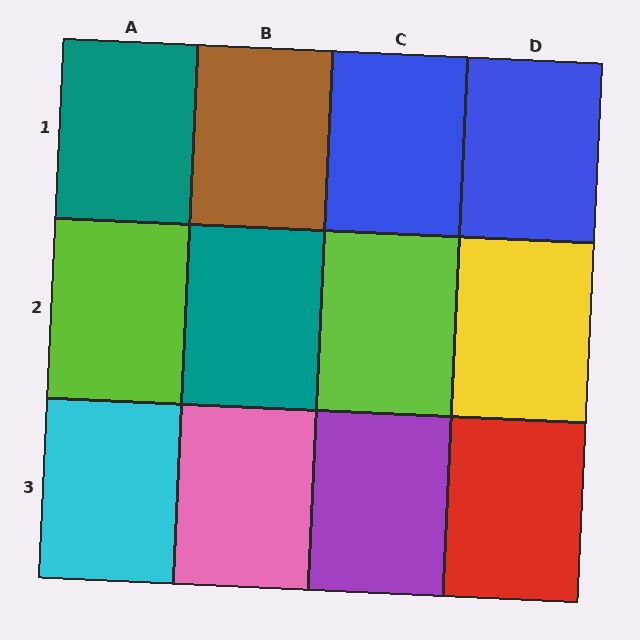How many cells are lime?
2 cells are lime.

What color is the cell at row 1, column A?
Teal.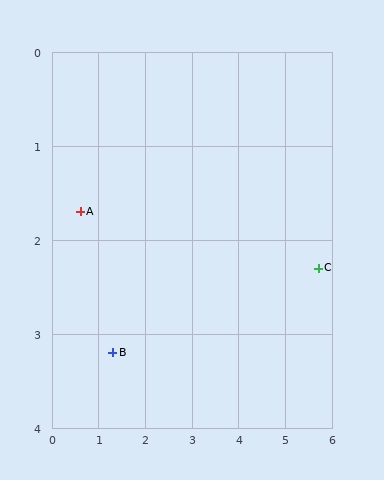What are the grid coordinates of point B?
Point B is at approximately (1.3, 3.2).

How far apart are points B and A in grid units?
Points B and A are about 1.7 grid units apart.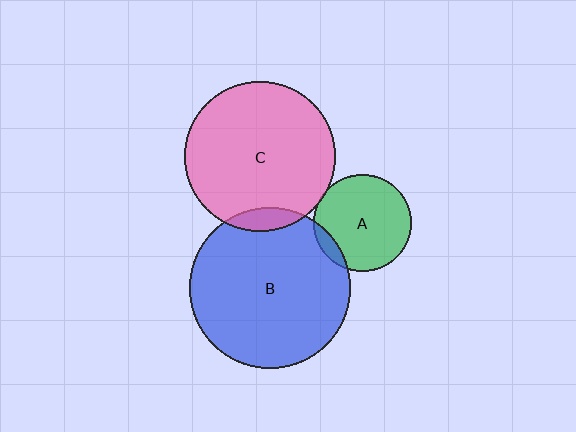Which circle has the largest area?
Circle B (blue).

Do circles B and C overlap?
Yes.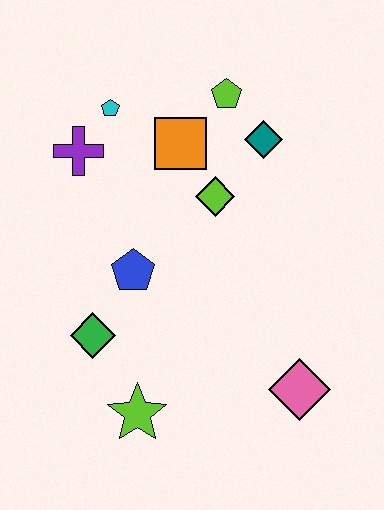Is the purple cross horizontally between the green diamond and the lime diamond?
No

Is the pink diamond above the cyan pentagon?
No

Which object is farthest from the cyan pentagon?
The pink diamond is farthest from the cyan pentagon.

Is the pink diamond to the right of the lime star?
Yes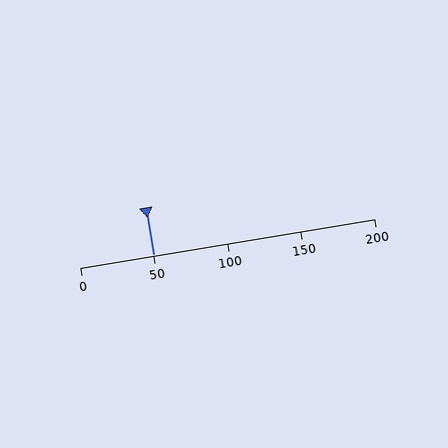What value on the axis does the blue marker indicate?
The marker indicates approximately 50.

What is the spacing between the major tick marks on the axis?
The major ticks are spaced 50 apart.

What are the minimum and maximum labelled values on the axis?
The axis runs from 0 to 200.